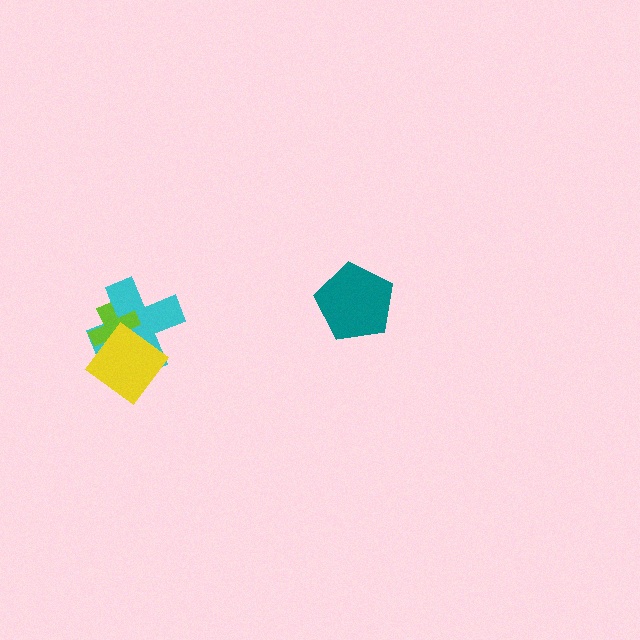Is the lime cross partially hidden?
Yes, it is partially covered by another shape.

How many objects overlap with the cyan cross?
2 objects overlap with the cyan cross.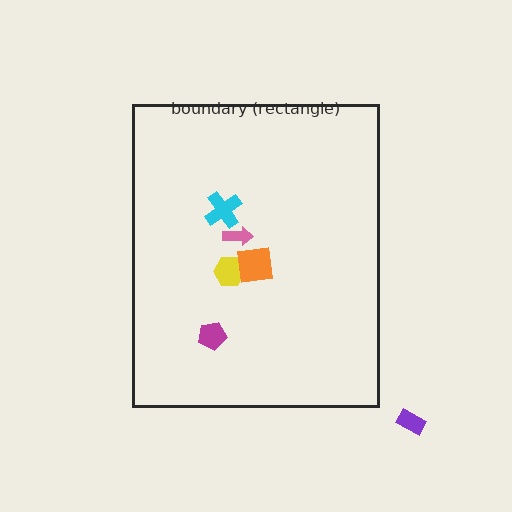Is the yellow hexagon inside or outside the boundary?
Inside.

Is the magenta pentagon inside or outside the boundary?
Inside.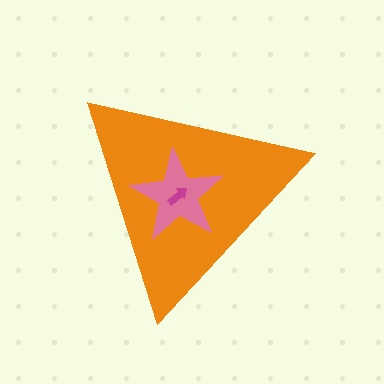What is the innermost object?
The magenta arrow.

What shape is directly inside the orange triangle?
The pink star.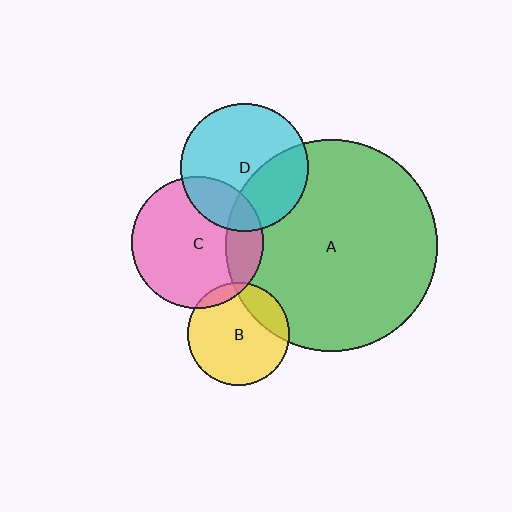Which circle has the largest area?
Circle A (green).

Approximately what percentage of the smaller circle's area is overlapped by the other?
Approximately 35%.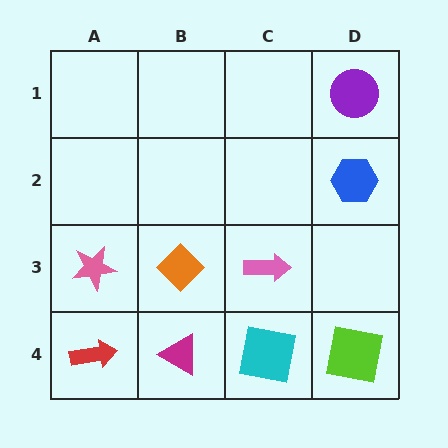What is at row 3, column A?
A pink star.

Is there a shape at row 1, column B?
No, that cell is empty.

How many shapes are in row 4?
4 shapes.